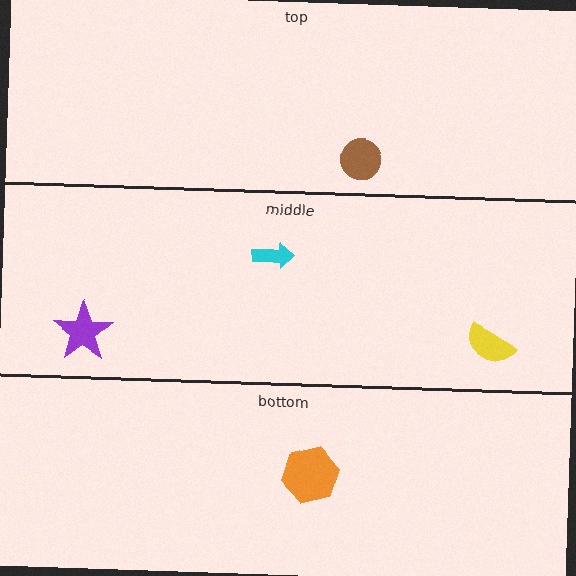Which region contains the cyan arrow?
The middle region.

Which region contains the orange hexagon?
The bottom region.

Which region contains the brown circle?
The top region.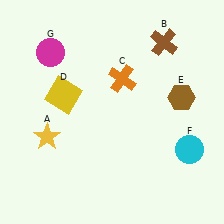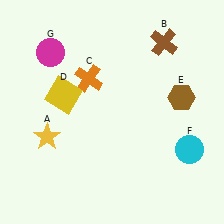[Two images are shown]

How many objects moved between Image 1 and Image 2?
1 object moved between the two images.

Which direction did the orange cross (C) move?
The orange cross (C) moved left.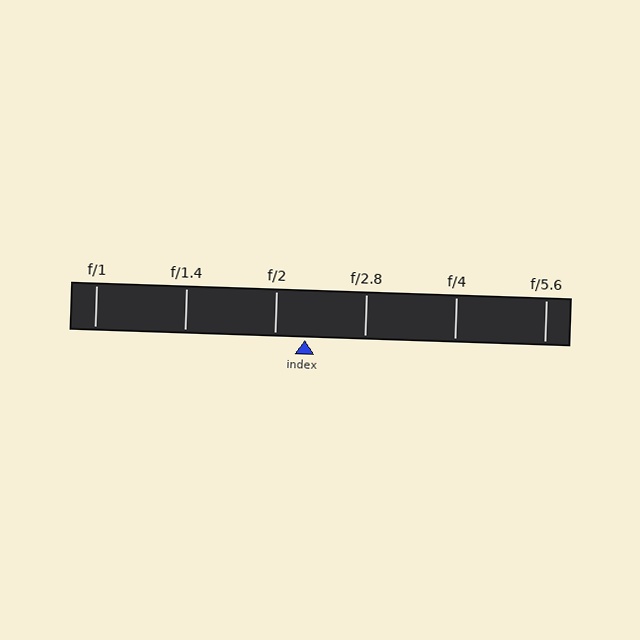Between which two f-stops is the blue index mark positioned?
The index mark is between f/2 and f/2.8.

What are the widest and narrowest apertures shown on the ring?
The widest aperture shown is f/1 and the narrowest is f/5.6.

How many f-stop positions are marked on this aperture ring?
There are 6 f-stop positions marked.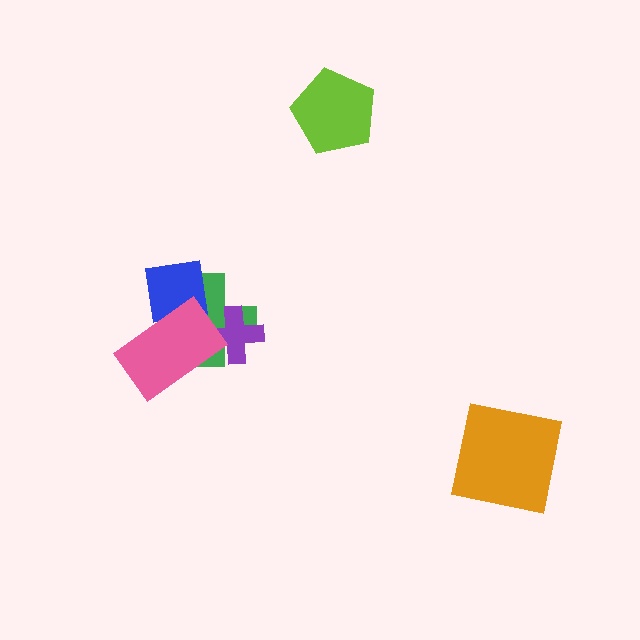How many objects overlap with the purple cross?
2 objects overlap with the purple cross.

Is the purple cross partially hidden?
Yes, it is partially covered by another shape.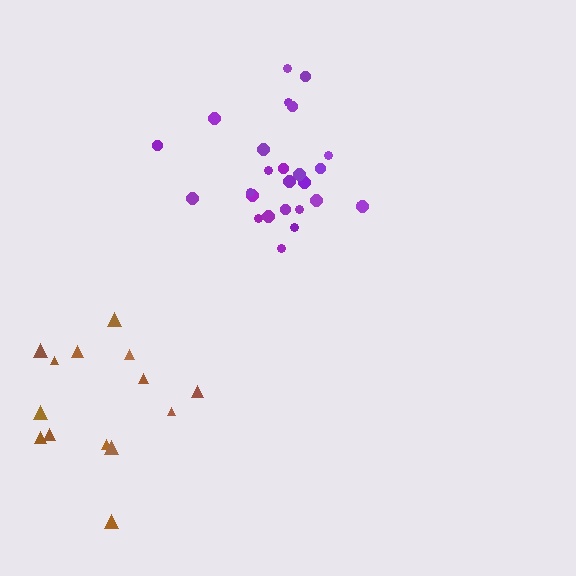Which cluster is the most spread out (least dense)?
Brown.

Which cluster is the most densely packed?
Purple.